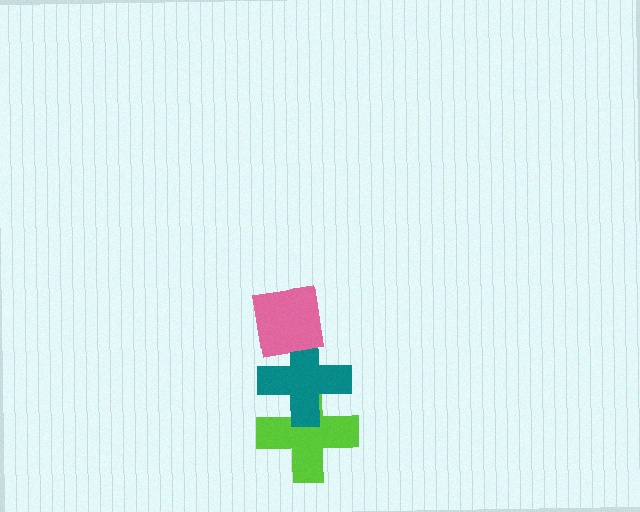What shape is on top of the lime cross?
The teal cross is on top of the lime cross.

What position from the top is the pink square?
The pink square is 1st from the top.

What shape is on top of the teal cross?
The pink square is on top of the teal cross.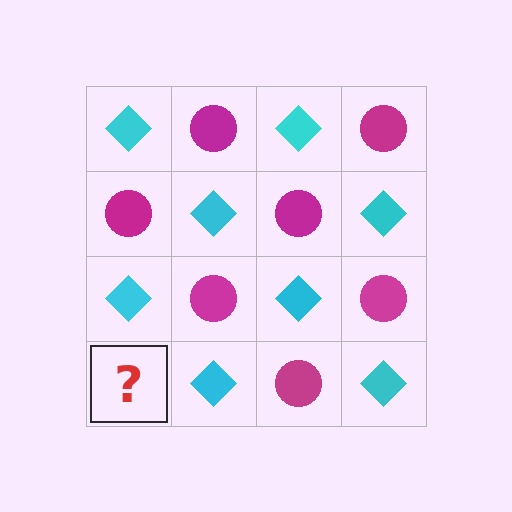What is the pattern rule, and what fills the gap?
The rule is that it alternates cyan diamond and magenta circle in a checkerboard pattern. The gap should be filled with a magenta circle.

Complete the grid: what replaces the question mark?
The question mark should be replaced with a magenta circle.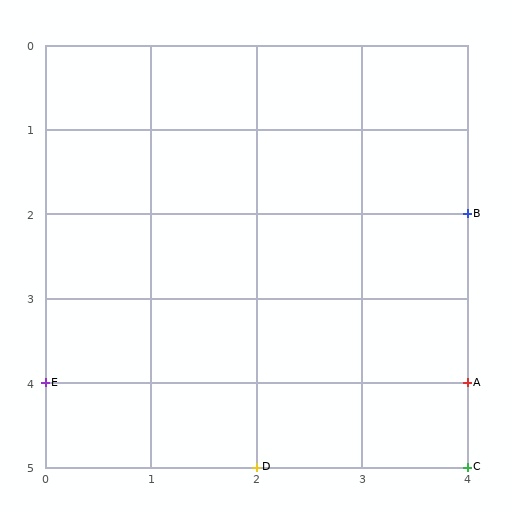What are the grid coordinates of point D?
Point D is at grid coordinates (2, 5).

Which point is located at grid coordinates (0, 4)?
Point E is at (0, 4).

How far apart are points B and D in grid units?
Points B and D are 2 columns and 3 rows apart (about 3.6 grid units diagonally).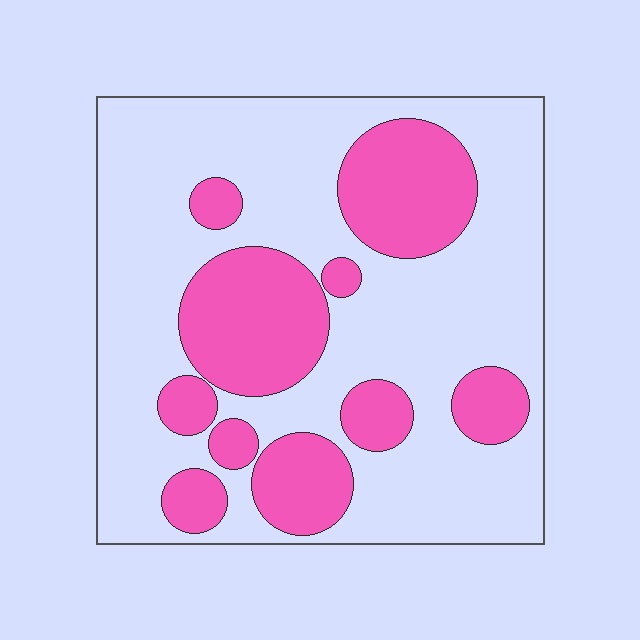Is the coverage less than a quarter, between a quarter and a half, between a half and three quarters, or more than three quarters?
Between a quarter and a half.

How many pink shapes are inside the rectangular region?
10.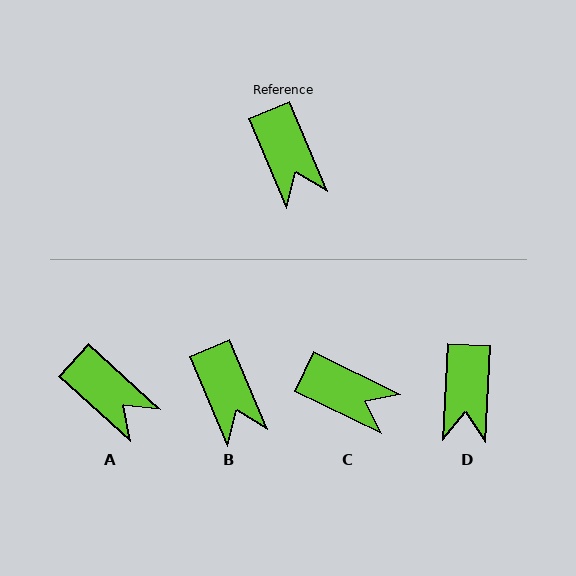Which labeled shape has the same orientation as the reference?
B.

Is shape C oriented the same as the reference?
No, it is off by about 41 degrees.